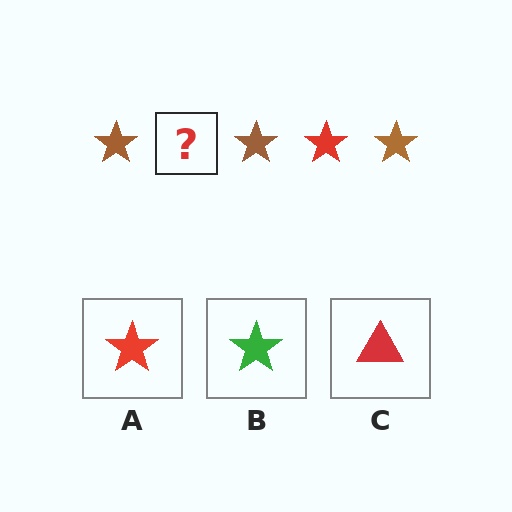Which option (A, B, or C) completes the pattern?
A.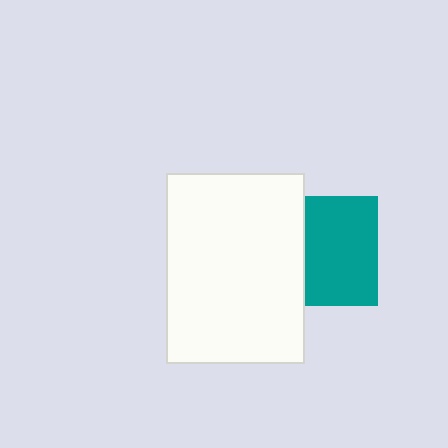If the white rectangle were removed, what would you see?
You would see the complete teal square.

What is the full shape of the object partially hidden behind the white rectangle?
The partially hidden object is a teal square.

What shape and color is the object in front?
The object in front is a white rectangle.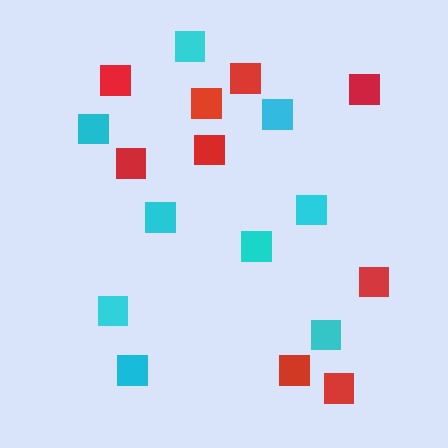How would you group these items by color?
There are 2 groups: one group of red squares (9) and one group of cyan squares (9).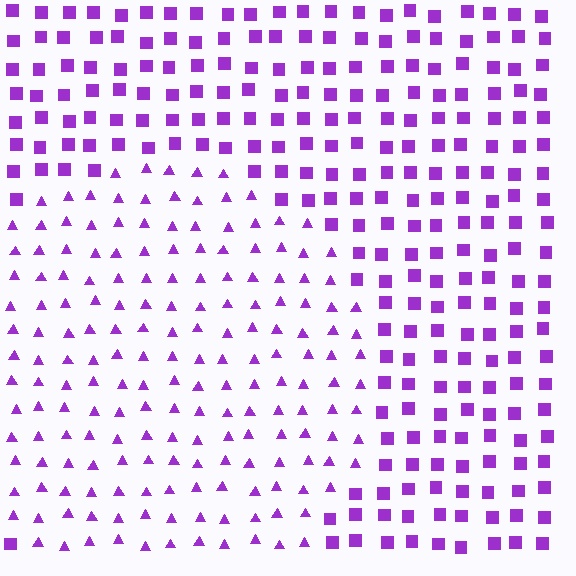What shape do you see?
I see a circle.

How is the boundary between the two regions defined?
The boundary is defined by a change in element shape: triangles inside vs. squares outside. All elements share the same color and spacing.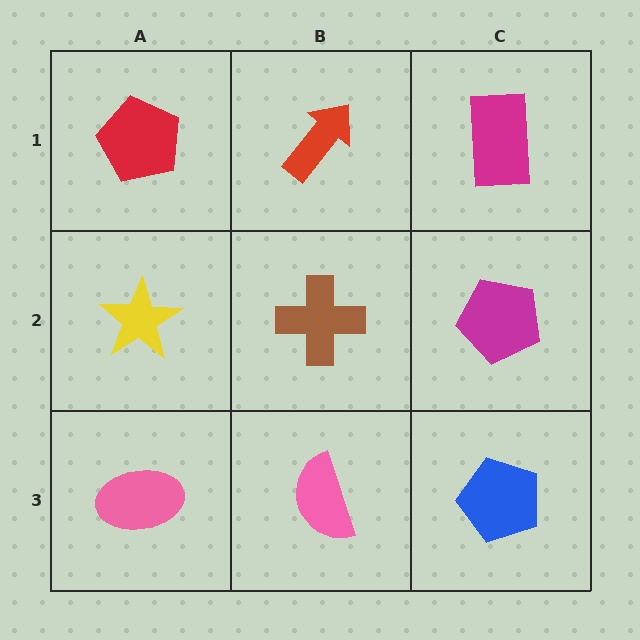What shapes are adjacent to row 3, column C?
A magenta pentagon (row 2, column C), a pink semicircle (row 3, column B).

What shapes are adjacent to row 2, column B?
A red arrow (row 1, column B), a pink semicircle (row 3, column B), a yellow star (row 2, column A), a magenta pentagon (row 2, column C).